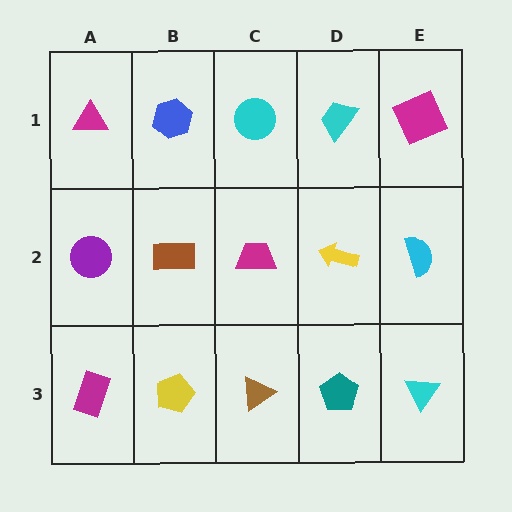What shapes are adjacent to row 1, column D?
A yellow arrow (row 2, column D), a cyan circle (row 1, column C), a magenta square (row 1, column E).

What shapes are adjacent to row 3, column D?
A yellow arrow (row 2, column D), a brown triangle (row 3, column C), a cyan triangle (row 3, column E).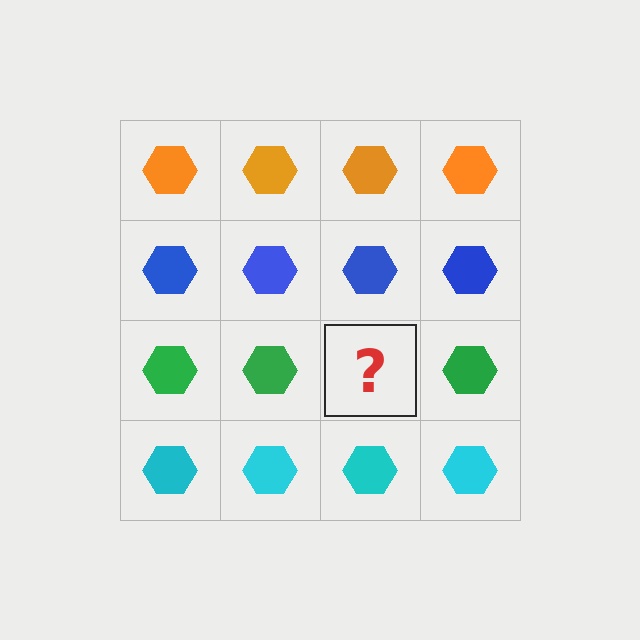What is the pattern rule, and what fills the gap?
The rule is that each row has a consistent color. The gap should be filled with a green hexagon.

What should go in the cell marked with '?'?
The missing cell should contain a green hexagon.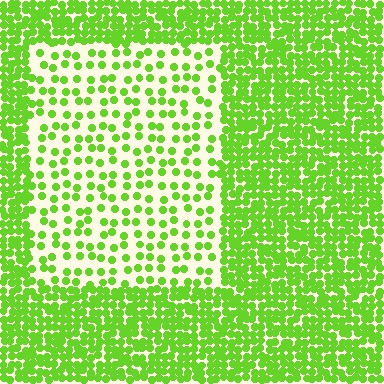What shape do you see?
I see a rectangle.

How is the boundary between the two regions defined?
The boundary is defined by a change in element density (approximately 2.7x ratio). All elements are the same color, size, and shape.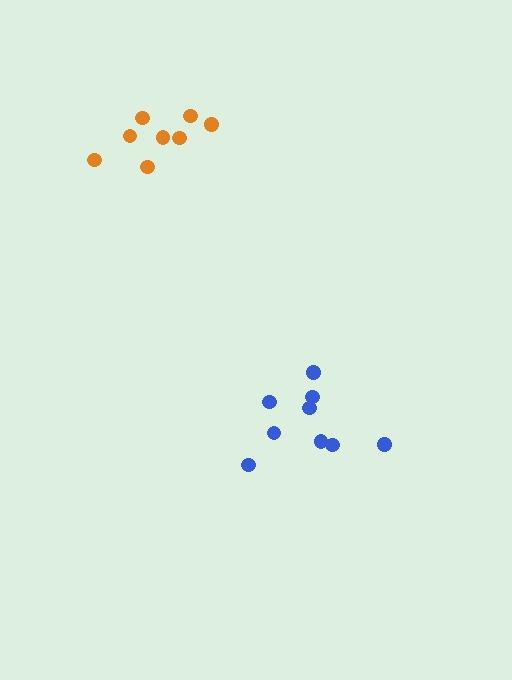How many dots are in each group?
Group 1: 9 dots, Group 2: 8 dots (17 total).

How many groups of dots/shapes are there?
There are 2 groups.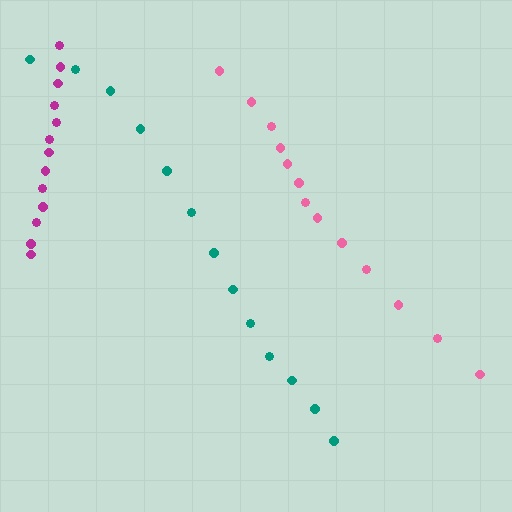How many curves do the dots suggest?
There are 3 distinct paths.